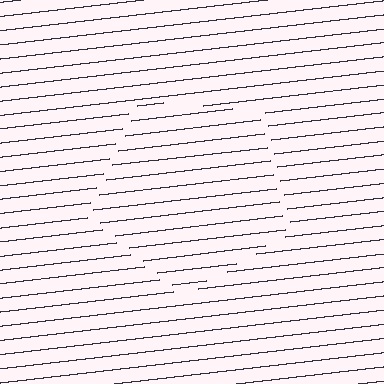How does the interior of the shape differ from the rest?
The interior of the shape contains the same grating, shifted by half a period — the contour is defined by the phase discontinuity where line-ends from the inner and outer gratings abut.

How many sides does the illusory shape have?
5 sides — the line-ends trace a pentagon.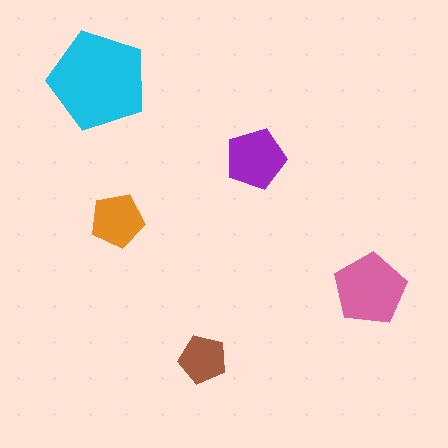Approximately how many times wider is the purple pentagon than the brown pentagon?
About 1.5 times wider.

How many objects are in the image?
There are 5 objects in the image.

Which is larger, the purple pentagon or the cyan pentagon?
The cyan one.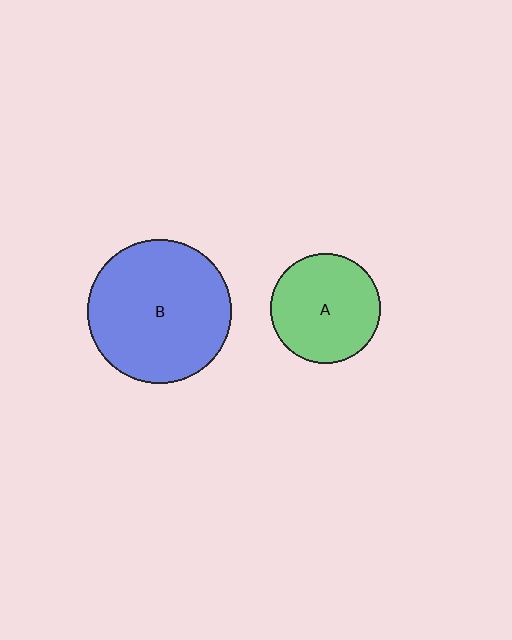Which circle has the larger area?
Circle B (blue).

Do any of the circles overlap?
No, none of the circles overlap.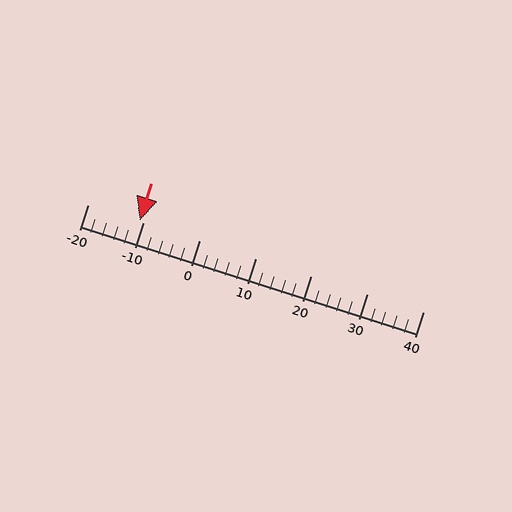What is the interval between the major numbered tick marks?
The major tick marks are spaced 10 units apart.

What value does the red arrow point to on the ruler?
The red arrow points to approximately -11.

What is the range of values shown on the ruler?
The ruler shows values from -20 to 40.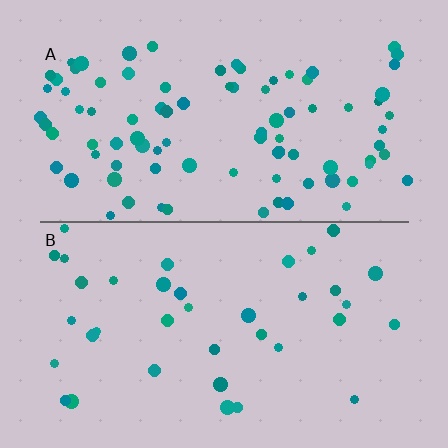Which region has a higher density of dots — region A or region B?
A (the top).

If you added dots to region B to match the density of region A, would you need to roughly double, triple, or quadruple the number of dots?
Approximately double.